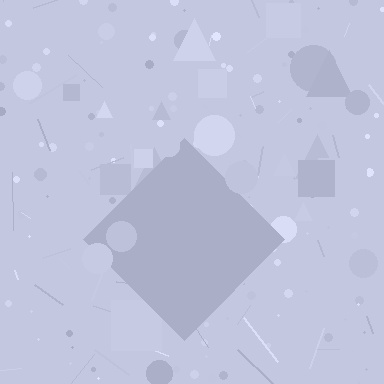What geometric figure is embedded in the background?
A diamond is embedded in the background.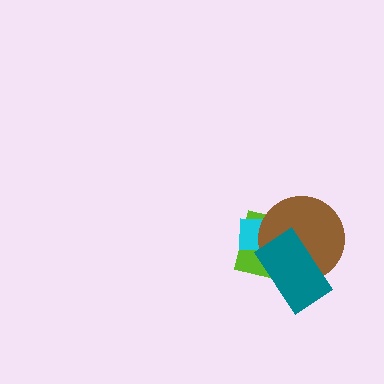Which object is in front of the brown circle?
The teal rectangle is in front of the brown circle.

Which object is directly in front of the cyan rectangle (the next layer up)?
The brown circle is directly in front of the cyan rectangle.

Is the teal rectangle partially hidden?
No, no other shape covers it.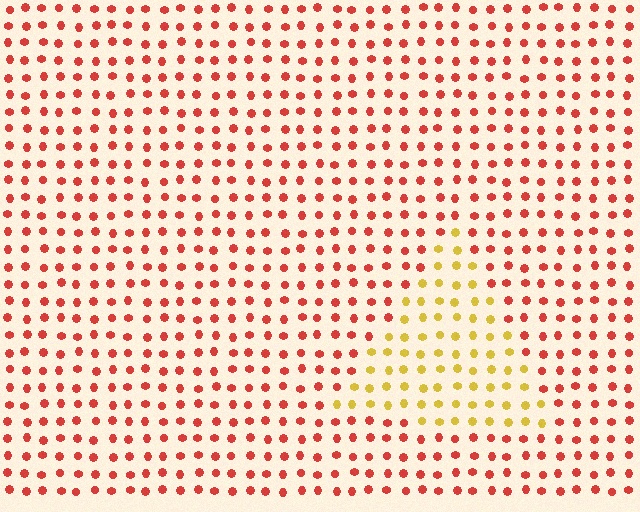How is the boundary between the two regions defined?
The boundary is defined purely by a slight shift in hue (about 50 degrees). Spacing, size, and orientation are identical on both sides.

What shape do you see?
I see a triangle.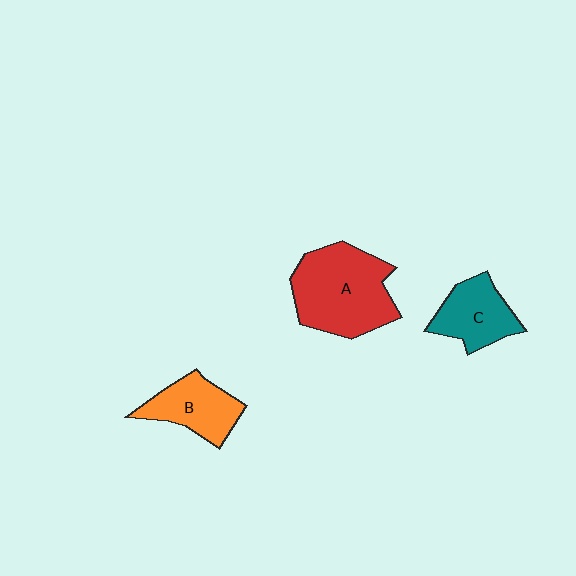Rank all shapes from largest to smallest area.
From largest to smallest: A (red), B (orange), C (teal).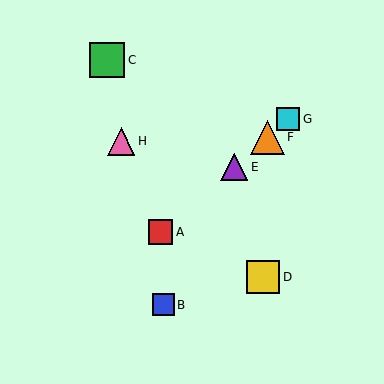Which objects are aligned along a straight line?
Objects A, E, F, G are aligned along a straight line.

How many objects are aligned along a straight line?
4 objects (A, E, F, G) are aligned along a straight line.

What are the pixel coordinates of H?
Object H is at (121, 141).